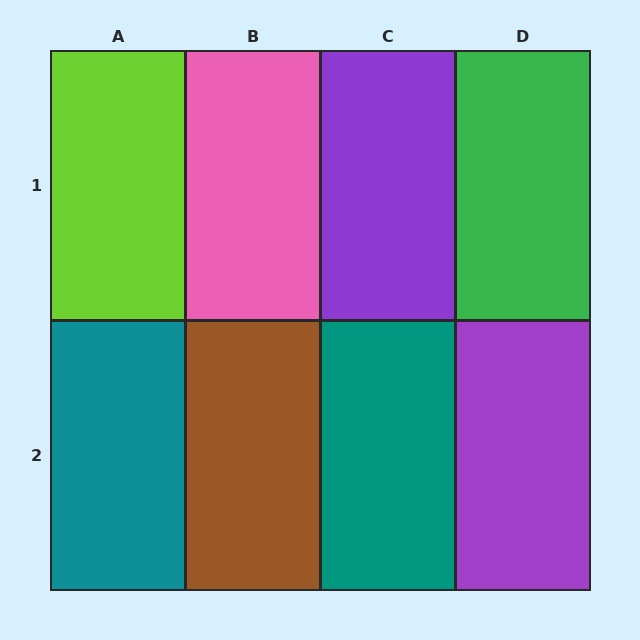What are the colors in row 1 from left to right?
Lime, pink, purple, green.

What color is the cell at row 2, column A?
Teal.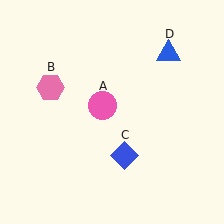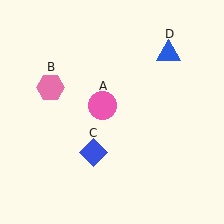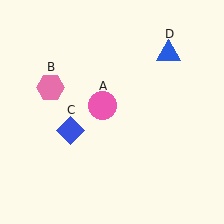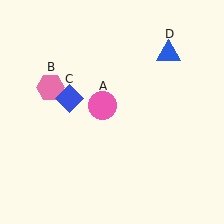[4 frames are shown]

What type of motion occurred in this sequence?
The blue diamond (object C) rotated clockwise around the center of the scene.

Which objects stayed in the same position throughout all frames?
Pink circle (object A) and pink hexagon (object B) and blue triangle (object D) remained stationary.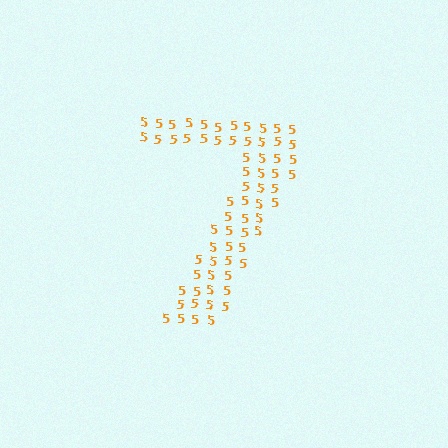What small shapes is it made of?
It is made of small digit 5's.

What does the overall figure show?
The overall figure shows the digit 7.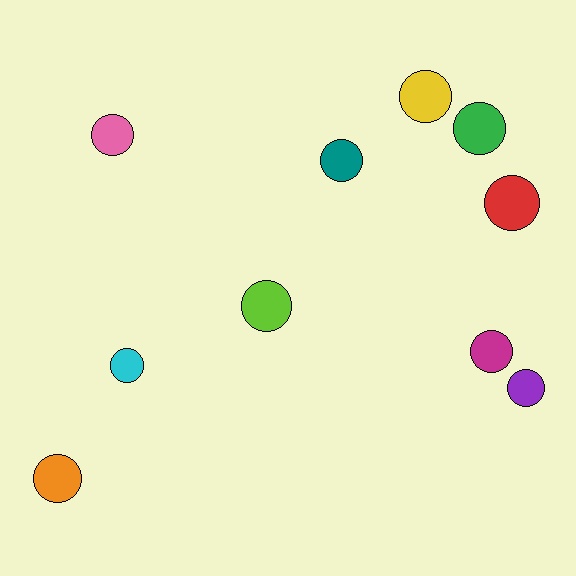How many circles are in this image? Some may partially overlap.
There are 10 circles.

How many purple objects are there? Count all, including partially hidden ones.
There is 1 purple object.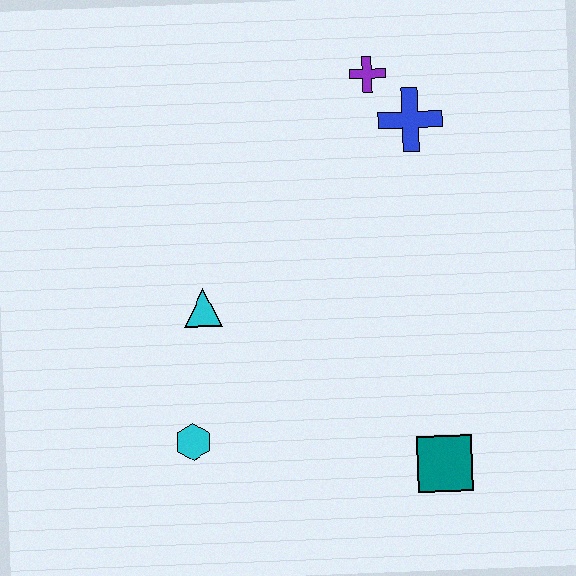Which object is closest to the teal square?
The cyan hexagon is closest to the teal square.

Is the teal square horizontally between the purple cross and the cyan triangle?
No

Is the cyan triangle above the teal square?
Yes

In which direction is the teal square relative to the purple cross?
The teal square is below the purple cross.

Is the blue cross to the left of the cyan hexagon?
No